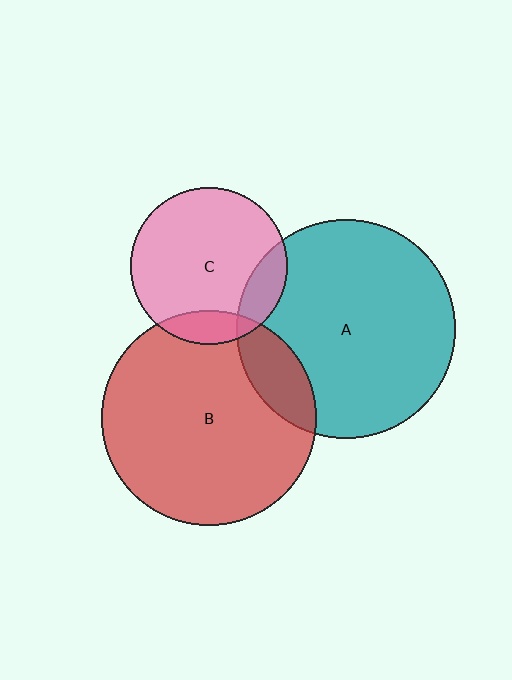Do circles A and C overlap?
Yes.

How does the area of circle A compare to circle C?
Approximately 1.9 times.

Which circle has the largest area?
Circle A (teal).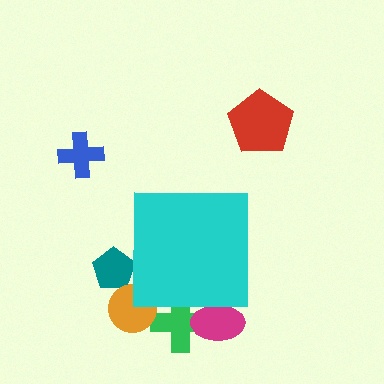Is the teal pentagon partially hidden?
Yes, the teal pentagon is partially hidden behind the cyan square.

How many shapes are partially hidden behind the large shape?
4 shapes are partially hidden.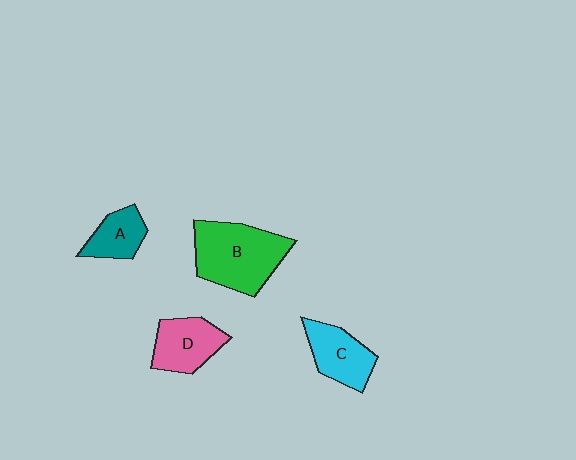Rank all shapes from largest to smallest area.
From largest to smallest: B (green), D (pink), C (cyan), A (teal).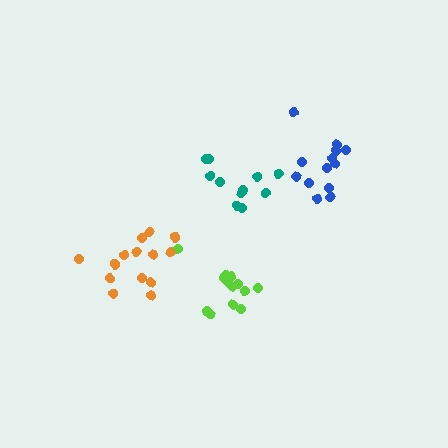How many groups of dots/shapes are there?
There are 4 groups.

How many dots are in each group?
Group 1: 14 dots, Group 2: 11 dots, Group 3: 13 dots, Group 4: 15 dots (53 total).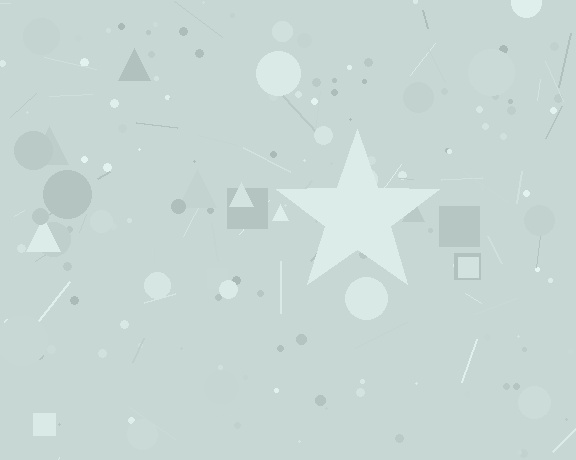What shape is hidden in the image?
A star is hidden in the image.